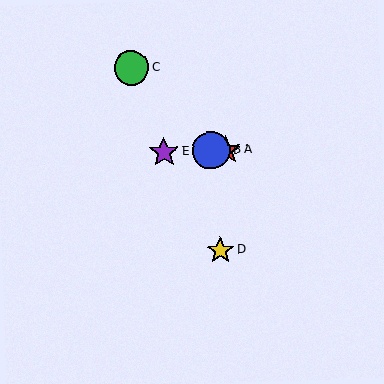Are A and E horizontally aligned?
Yes, both are at y≈150.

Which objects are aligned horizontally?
Objects A, B, E are aligned horizontally.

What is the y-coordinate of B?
Object B is at y≈151.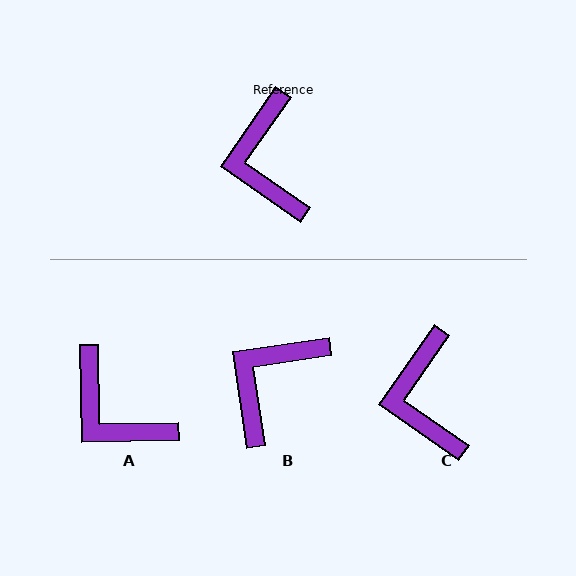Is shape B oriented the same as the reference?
No, it is off by about 47 degrees.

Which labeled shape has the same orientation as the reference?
C.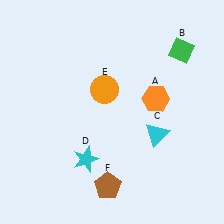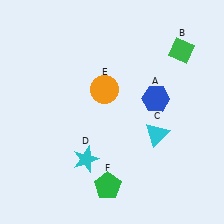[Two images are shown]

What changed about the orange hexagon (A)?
In Image 1, A is orange. In Image 2, it changed to blue.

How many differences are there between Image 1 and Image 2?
There are 2 differences between the two images.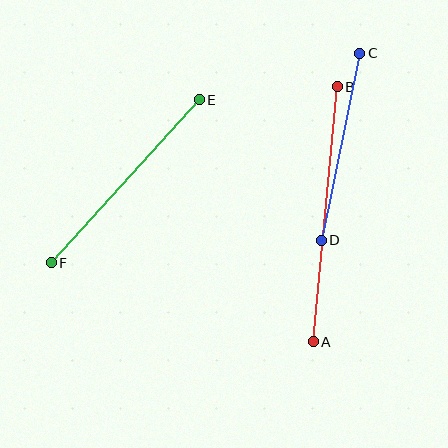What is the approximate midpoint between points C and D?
The midpoint is at approximately (340, 147) pixels.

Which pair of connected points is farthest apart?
Points A and B are farthest apart.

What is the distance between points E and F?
The distance is approximately 220 pixels.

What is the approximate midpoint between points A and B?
The midpoint is at approximately (325, 214) pixels.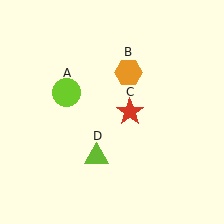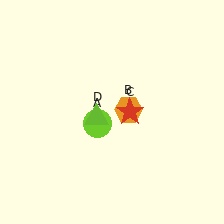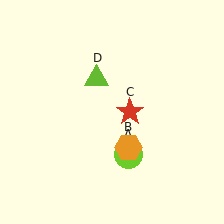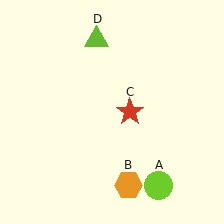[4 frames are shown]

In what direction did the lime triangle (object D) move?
The lime triangle (object D) moved up.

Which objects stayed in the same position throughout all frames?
Red star (object C) remained stationary.